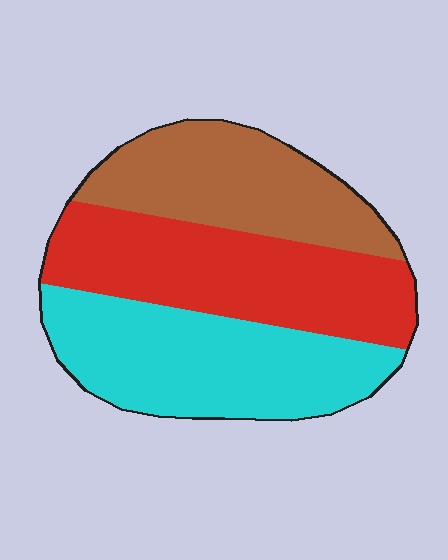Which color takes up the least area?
Brown, at roughly 30%.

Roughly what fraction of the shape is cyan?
Cyan takes up between a quarter and a half of the shape.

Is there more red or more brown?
Red.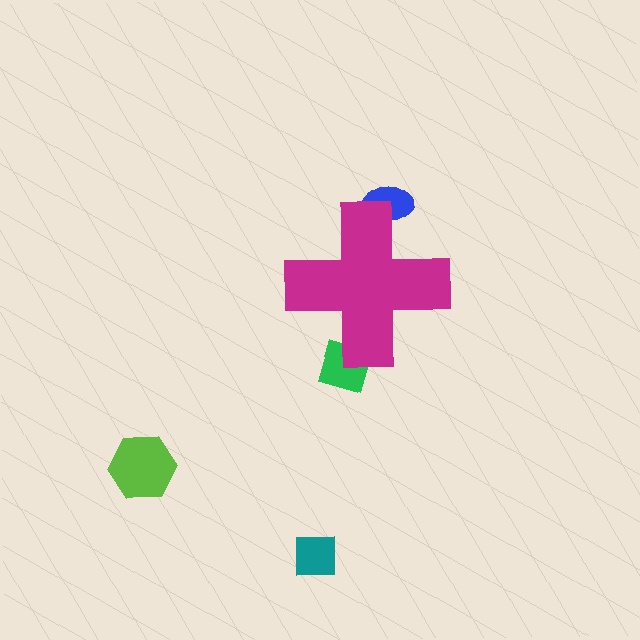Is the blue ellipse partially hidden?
Yes, the blue ellipse is partially hidden behind the magenta cross.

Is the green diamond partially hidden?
Yes, the green diamond is partially hidden behind the magenta cross.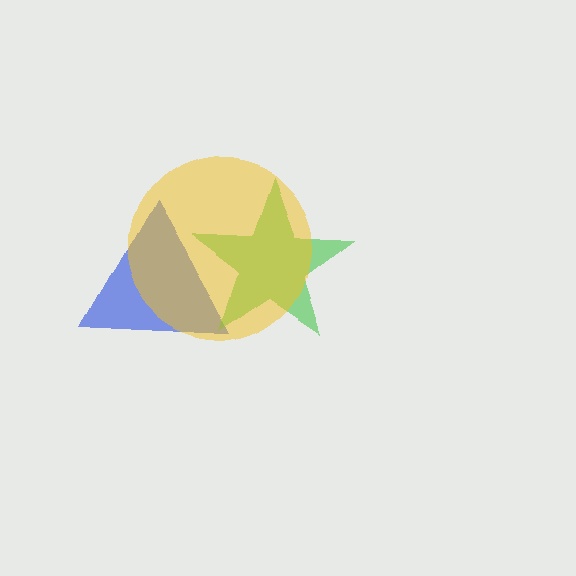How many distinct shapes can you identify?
There are 3 distinct shapes: a blue triangle, a green star, a yellow circle.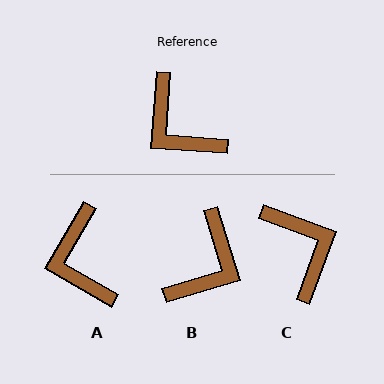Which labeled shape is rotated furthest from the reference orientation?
C, about 164 degrees away.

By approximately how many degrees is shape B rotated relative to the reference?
Approximately 111 degrees counter-clockwise.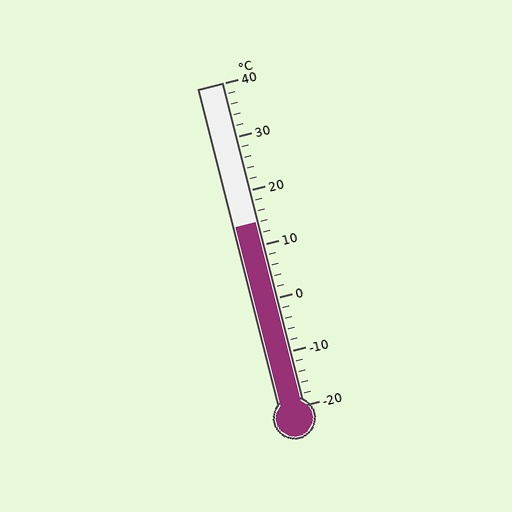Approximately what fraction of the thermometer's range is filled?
The thermometer is filled to approximately 55% of its range.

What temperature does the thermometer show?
The thermometer shows approximately 14°C.